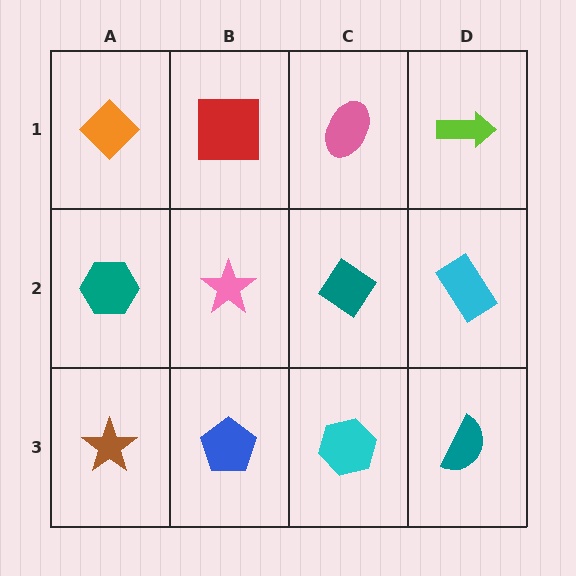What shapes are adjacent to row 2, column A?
An orange diamond (row 1, column A), a brown star (row 3, column A), a pink star (row 2, column B).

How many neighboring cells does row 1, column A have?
2.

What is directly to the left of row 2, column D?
A teal diamond.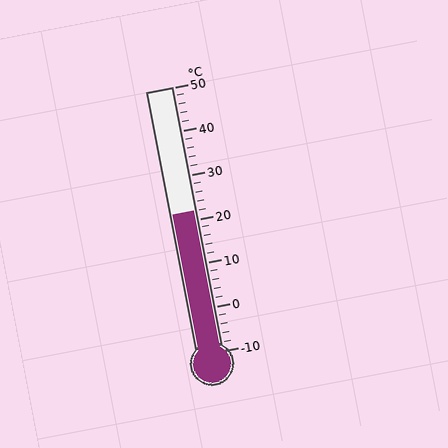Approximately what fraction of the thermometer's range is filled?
The thermometer is filled to approximately 55% of its range.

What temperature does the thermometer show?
The thermometer shows approximately 22°C.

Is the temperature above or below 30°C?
The temperature is below 30°C.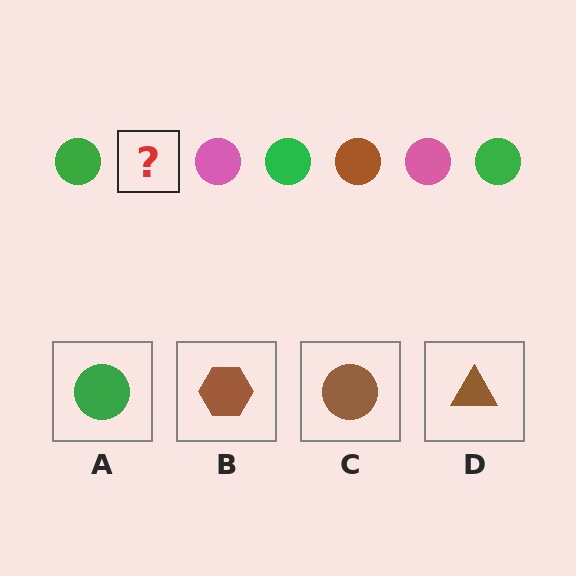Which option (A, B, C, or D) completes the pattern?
C.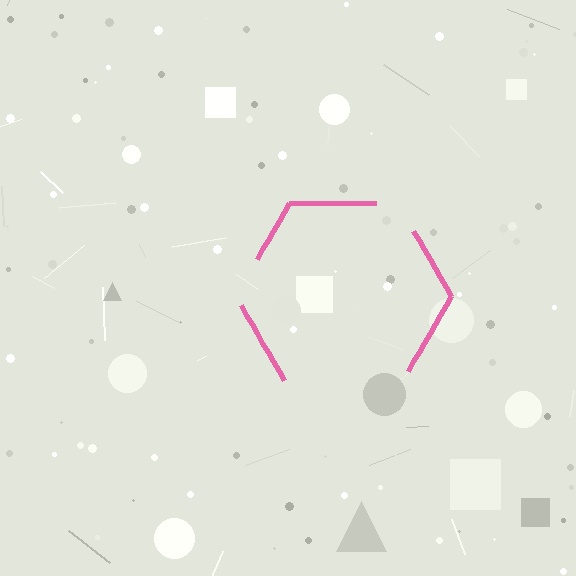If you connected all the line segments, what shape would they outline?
They would outline a hexagon.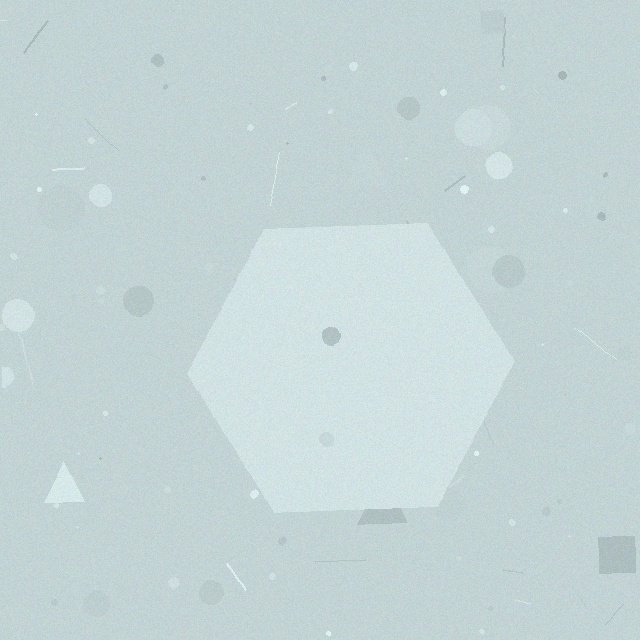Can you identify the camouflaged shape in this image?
The camouflaged shape is a hexagon.